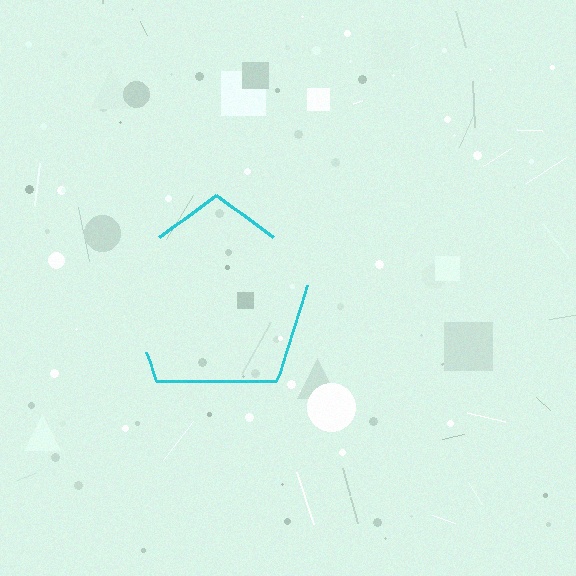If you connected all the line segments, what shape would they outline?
They would outline a pentagon.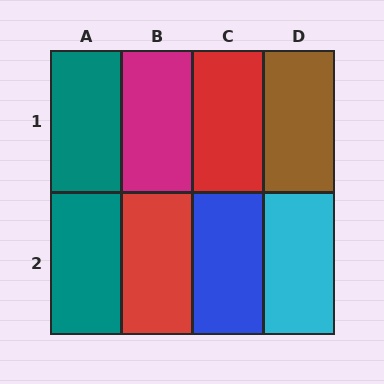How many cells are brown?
1 cell is brown.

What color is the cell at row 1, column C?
Red.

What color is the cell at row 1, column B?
Magenta.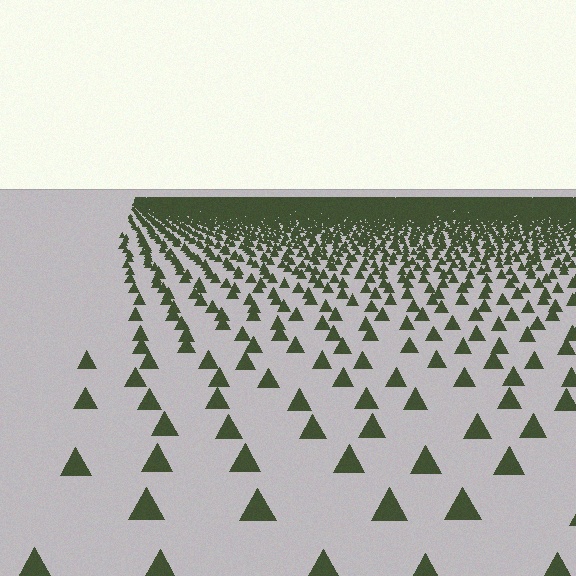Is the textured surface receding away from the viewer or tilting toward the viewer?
The surface is receding away from the viewer. Texture elements get smaller and denser toward the top.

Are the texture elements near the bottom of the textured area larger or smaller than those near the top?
Larger. Near the bottom, elements are closer to the viewer and appear at a bigger on-screen size.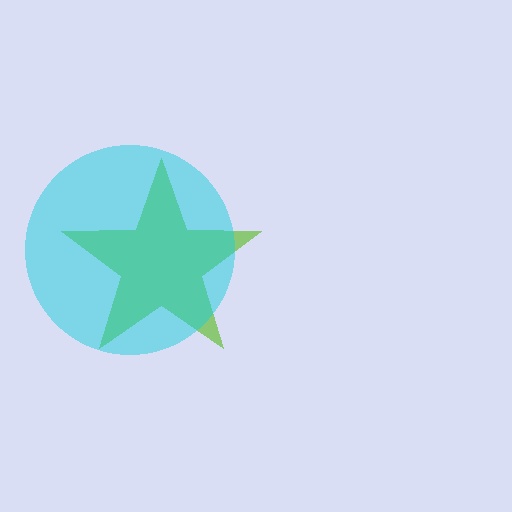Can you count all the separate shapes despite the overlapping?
Yes, there are 2 separate shapes.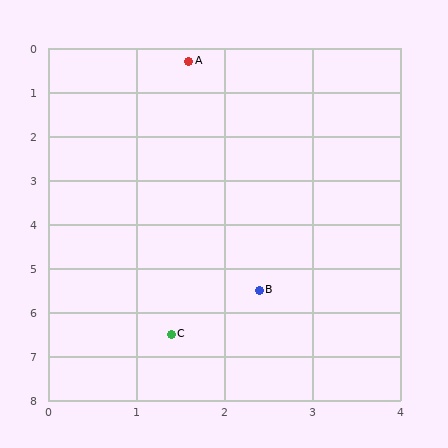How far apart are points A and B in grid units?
Points A and B are about 5.3 grid units apart.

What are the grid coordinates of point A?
Point A is at approximately (1.6, 0.3).